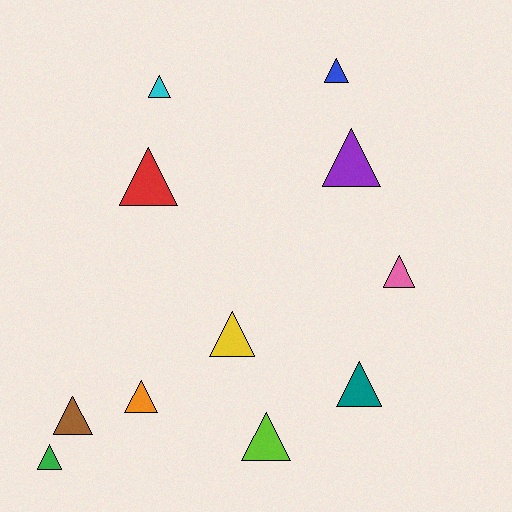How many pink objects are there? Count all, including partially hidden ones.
There is 1 pink object.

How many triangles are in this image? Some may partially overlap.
There are 11 triangles.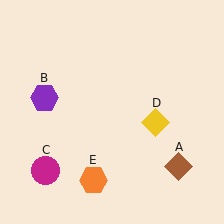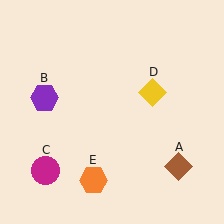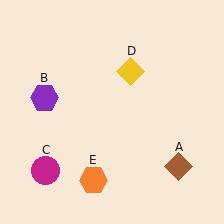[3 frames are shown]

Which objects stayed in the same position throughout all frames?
Brown diamond (object A) and purple hexagon (object B) and magenta circle (object C) and orange hexagon (object E) remained stationary.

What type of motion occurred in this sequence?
The yellow diamond (object D) rotated counterclockwise around the center of the scene.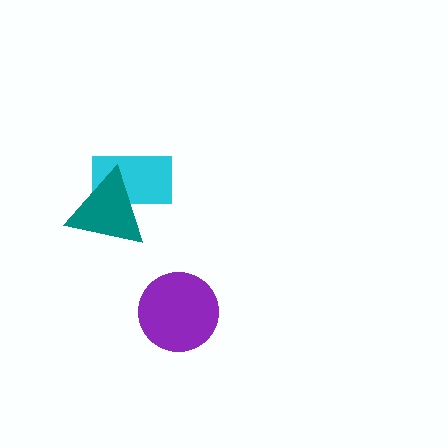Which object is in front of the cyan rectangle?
The teal triangle is in front of the cyan rectangle.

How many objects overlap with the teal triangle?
1 object overlaps with the teal triangle.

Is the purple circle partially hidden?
No, no other shape covers it.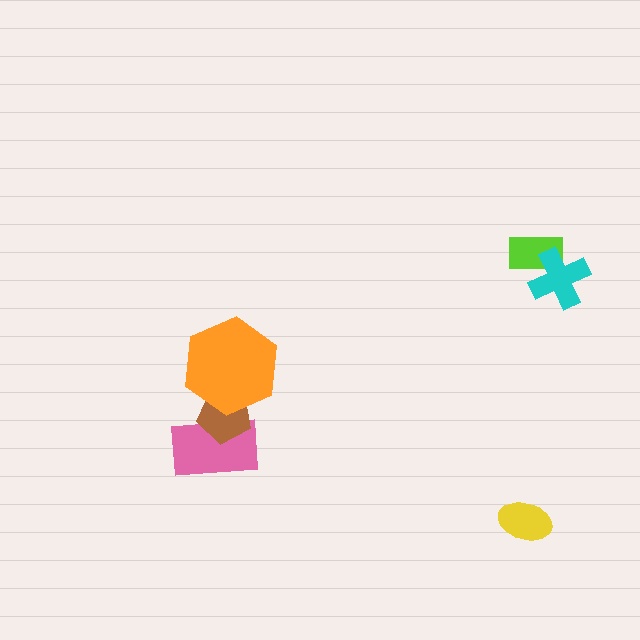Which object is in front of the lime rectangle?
The cyan cross is in front of the lime rectangle.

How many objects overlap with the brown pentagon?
2 objects overlap with the brown pentagon.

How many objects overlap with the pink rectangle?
1 object overlaps with the pink rectangle.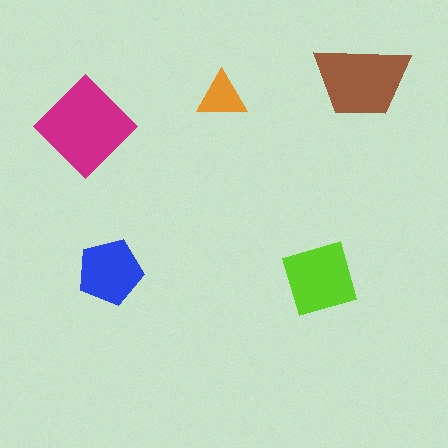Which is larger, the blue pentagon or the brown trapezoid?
The brown trapezoid.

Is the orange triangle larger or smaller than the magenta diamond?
Smaller.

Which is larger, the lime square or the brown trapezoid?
The brown trapezoid.